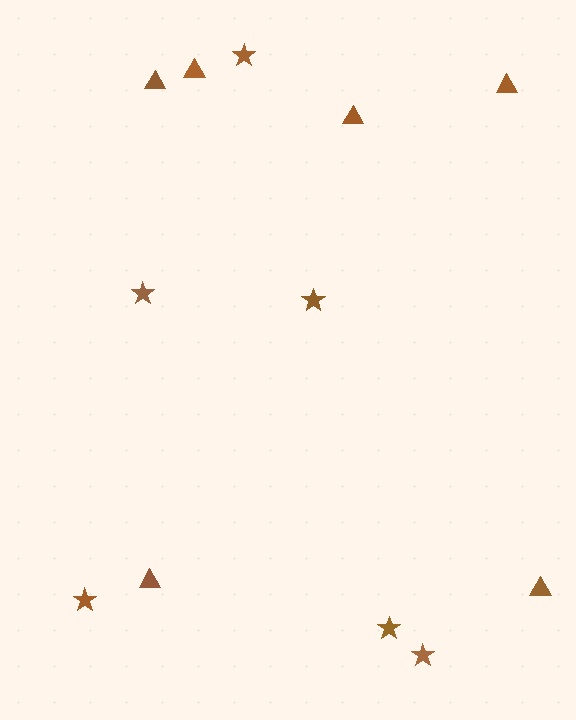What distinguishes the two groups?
There are 2 groups: one group of triangles (6) and one group of stars (6).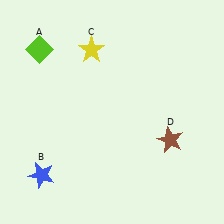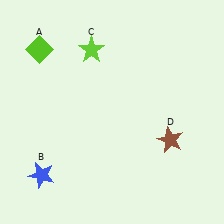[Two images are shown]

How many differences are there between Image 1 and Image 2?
There is 1 difference between the two images.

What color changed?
The star (C) changed from yellow in Image 1 to lime in Image 2.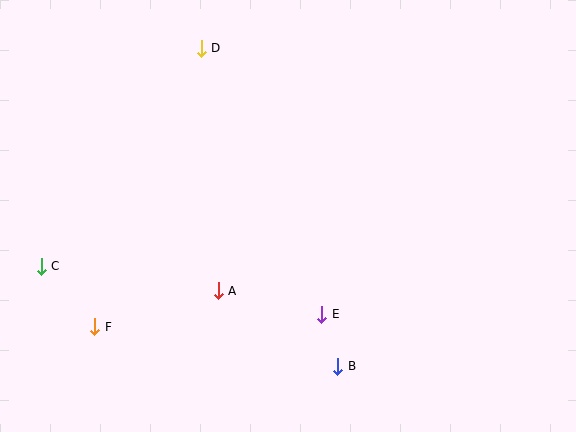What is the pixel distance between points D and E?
The distance between D and E is 292 pixels.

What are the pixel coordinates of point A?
Point A is at (218, 291).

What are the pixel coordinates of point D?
Point D is at (201, 48).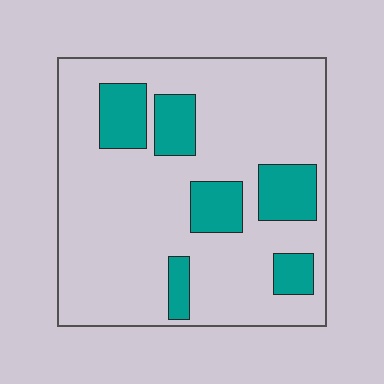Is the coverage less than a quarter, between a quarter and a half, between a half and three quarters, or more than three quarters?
Less than a quarter.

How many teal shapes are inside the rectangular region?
6.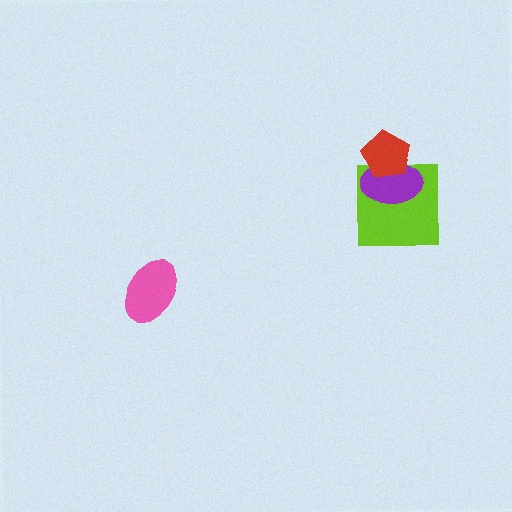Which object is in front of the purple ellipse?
The red pentagon is in front of the purple ellipse.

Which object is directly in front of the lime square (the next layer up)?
The purple ellipse is directly in front of the lime square.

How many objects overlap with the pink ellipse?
0 objects overlap with the pink ellipse.